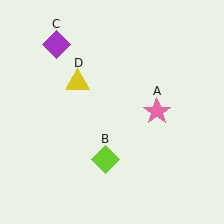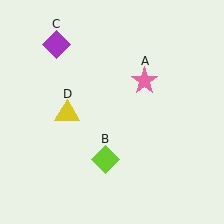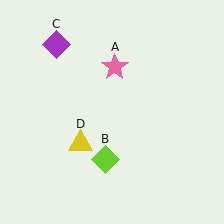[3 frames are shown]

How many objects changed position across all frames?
2 objects changed position: pink star (object A), yellow triangle (object D).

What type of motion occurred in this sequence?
The pink star (object A), yellow triangle (object D) rotated counterclockwise around the center of the scene.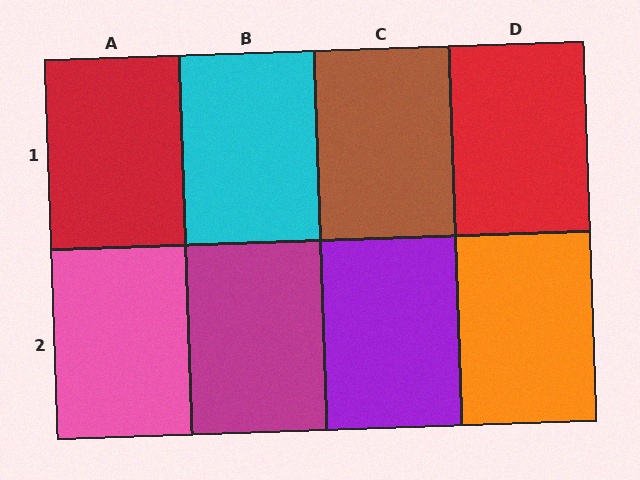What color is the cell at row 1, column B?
Cyan.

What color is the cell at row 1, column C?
Brown.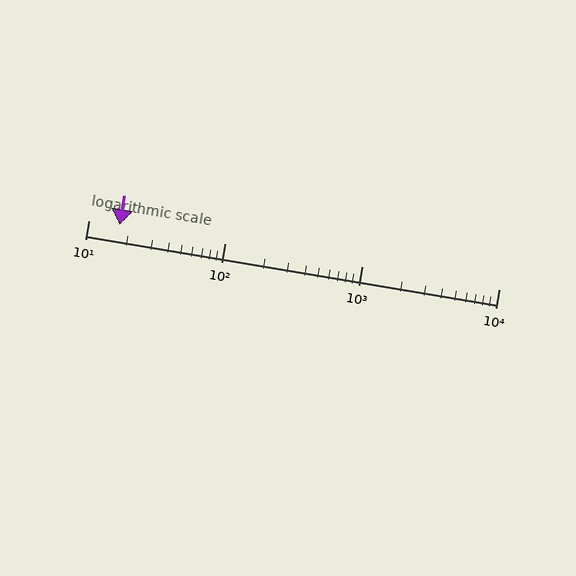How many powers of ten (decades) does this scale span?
The scale spans 3 decades, from 10 to 10000.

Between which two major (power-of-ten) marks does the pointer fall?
The pointer is between 10 and 100.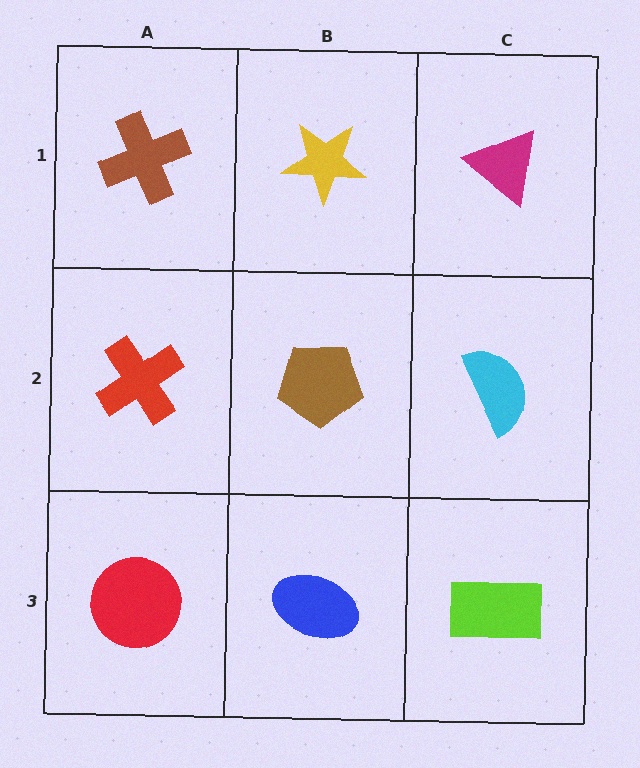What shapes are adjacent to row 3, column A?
A red cross (row 2, column A), a blue ellipse (row 3, column B).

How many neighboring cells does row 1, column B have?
3.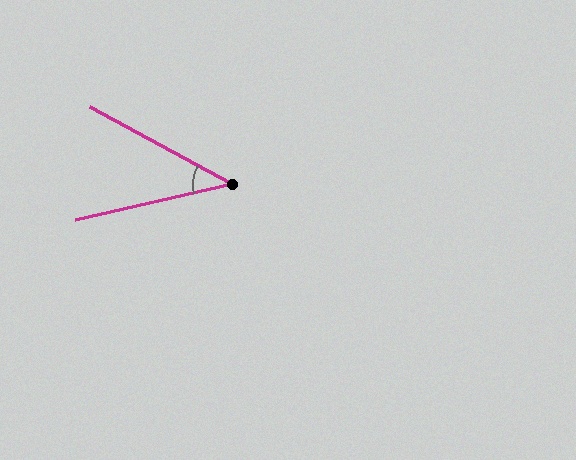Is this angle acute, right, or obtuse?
It is acute.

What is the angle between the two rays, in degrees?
Approximately 41 degrees.